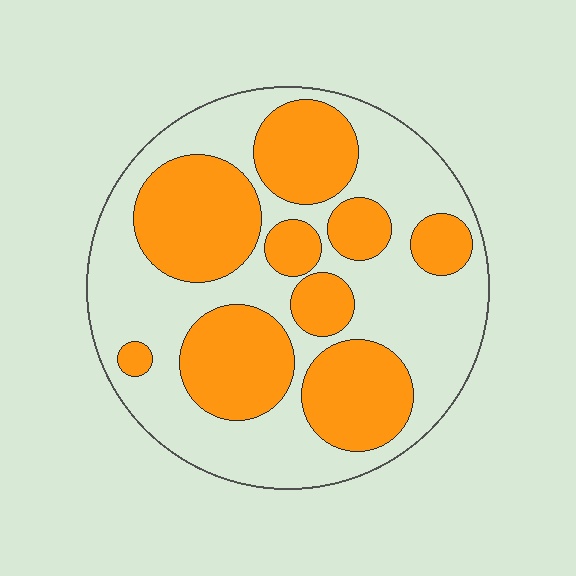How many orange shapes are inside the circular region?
9.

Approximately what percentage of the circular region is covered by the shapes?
Approximately 45%.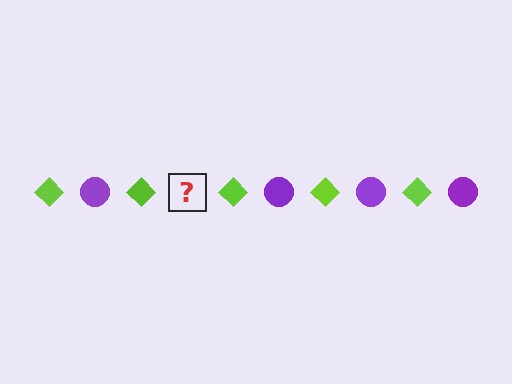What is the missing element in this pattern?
The missing element is a purple circle.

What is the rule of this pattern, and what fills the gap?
The rule is that the pattern alternates between lime diamond and purple circle. The gap should be filled with a purple circle.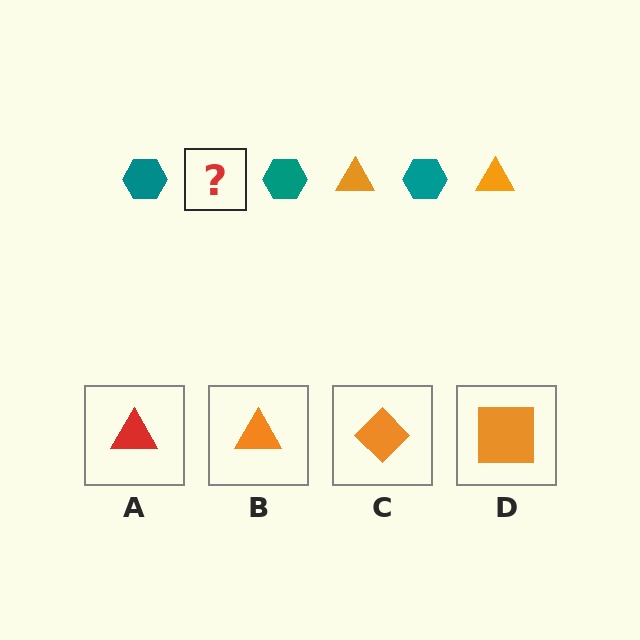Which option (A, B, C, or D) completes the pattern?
B.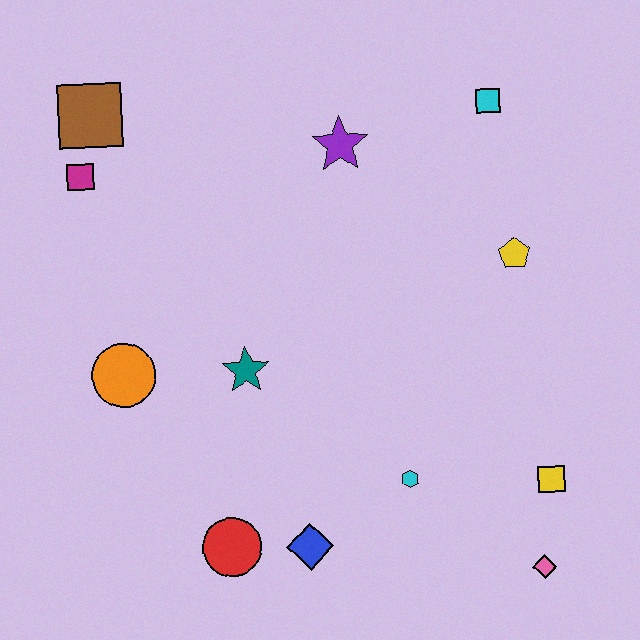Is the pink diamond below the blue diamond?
Yes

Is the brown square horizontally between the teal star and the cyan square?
No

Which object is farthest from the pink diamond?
The brown square is farthest from the pink diamond.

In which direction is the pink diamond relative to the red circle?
The pink diamond is to the right of the red circle.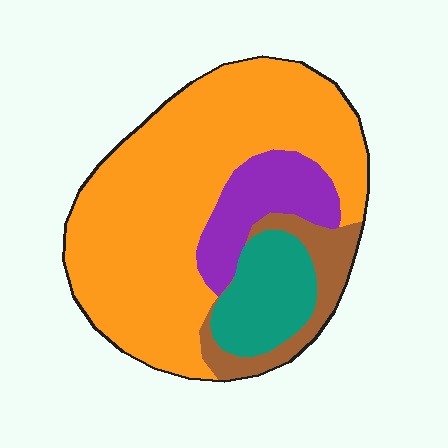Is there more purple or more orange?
Orange.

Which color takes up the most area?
Orange, at roughly 65%.